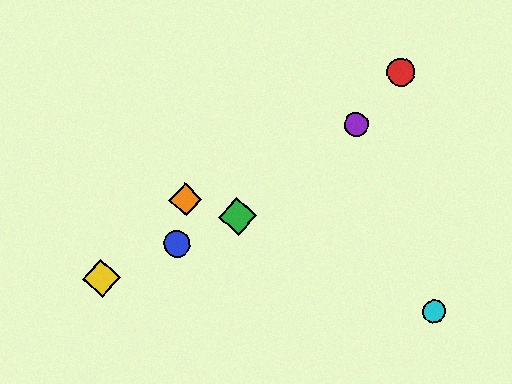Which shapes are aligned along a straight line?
The blue circle, the green diamond, the yellow diamond are aligned along a straight line.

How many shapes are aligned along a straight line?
3 shapes (the blue circle, the green diamond, the yellow diamond) are aligned along a straight line.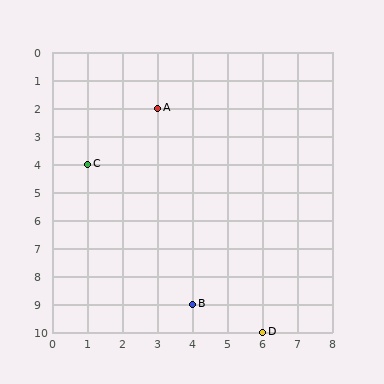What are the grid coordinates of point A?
Point A is at grid coordinates (3, 2).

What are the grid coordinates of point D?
Point D is at grid coordinates (6, 10).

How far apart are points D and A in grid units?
Points D and A are 3 columns and 8 rows apart (about 8.5 grid units diagonally).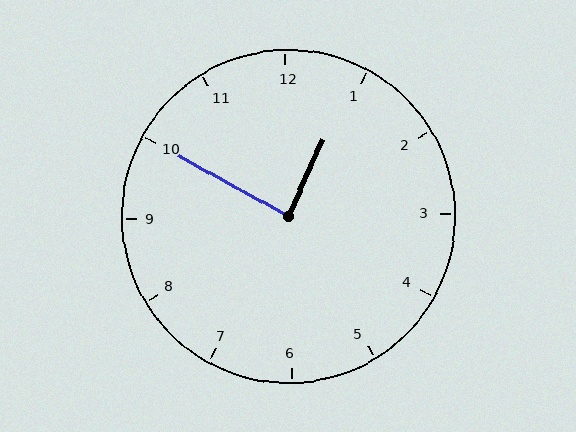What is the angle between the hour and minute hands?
Approximately 85 degrees.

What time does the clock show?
12:50.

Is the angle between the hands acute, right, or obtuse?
It is right.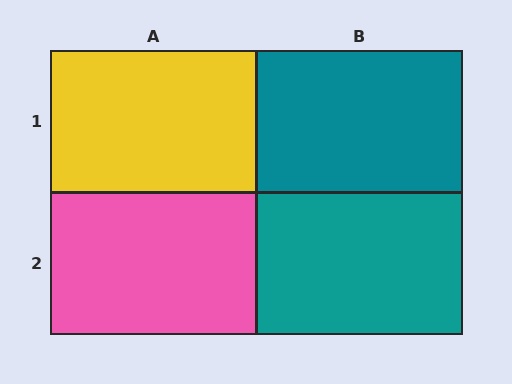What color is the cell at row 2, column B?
Teal.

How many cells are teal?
2 cells are teal.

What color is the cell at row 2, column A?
Pink.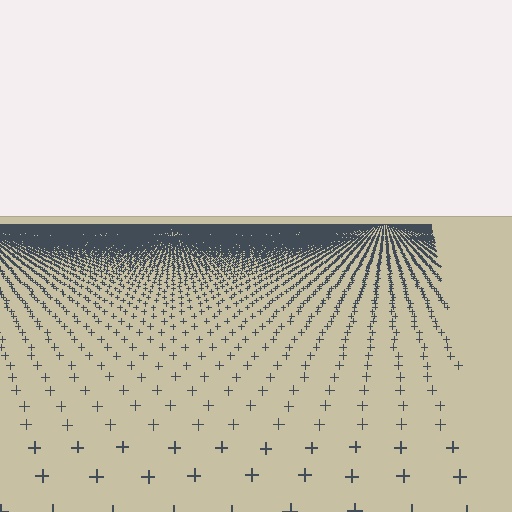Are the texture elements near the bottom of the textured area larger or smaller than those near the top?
Larger. Near the bottom, elements are closer to the viewer and appear at a bigger on-screen size.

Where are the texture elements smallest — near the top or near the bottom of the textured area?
Near the top.